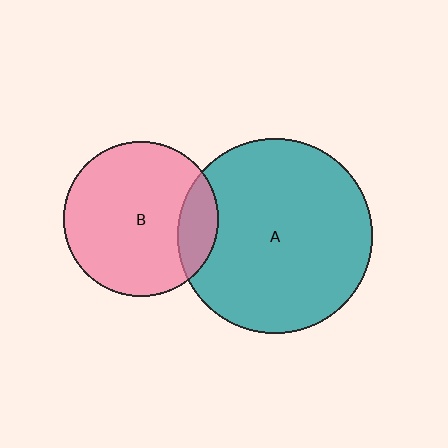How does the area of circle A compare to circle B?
Approximately 1.6 times.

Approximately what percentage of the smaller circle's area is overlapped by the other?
Approximately 15%.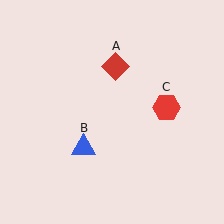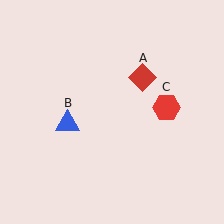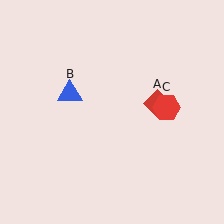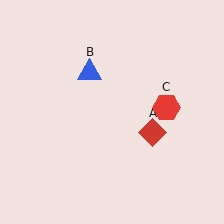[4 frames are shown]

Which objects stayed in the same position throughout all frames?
Red hexagon (object C) remained stationary.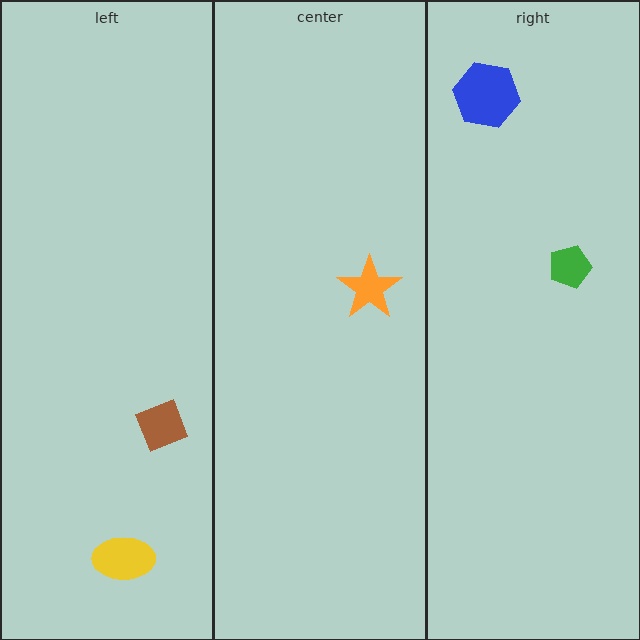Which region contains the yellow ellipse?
The left region.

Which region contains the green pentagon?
The right region.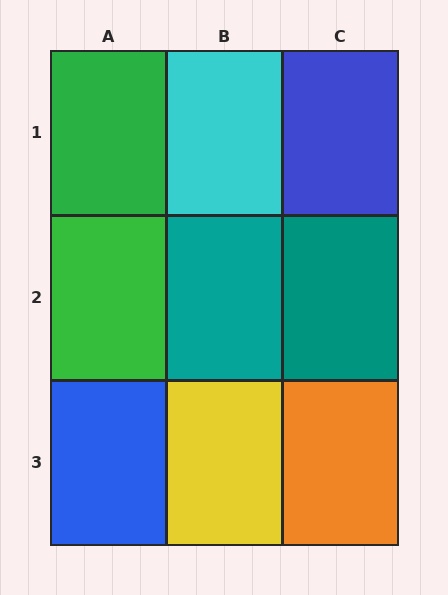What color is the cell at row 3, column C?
Orange.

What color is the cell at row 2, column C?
Teal.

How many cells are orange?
1 cell is orange.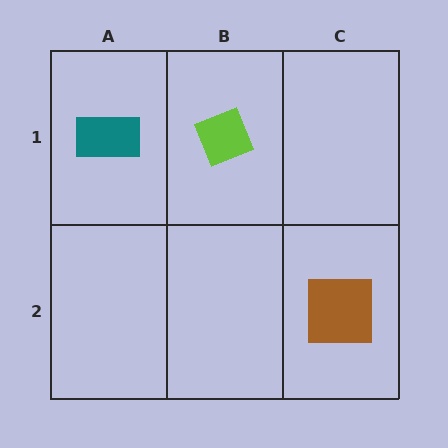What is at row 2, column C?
A brown square.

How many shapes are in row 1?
2 shapes.